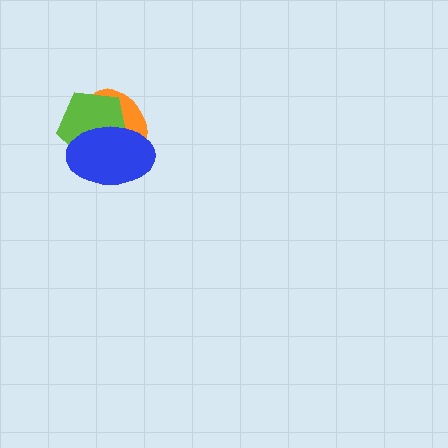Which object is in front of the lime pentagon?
The blue ellipse is in front of the lime pentagon.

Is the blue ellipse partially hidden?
No, no other shape covers it.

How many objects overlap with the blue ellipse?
2 objects overlap with the blue ellipse.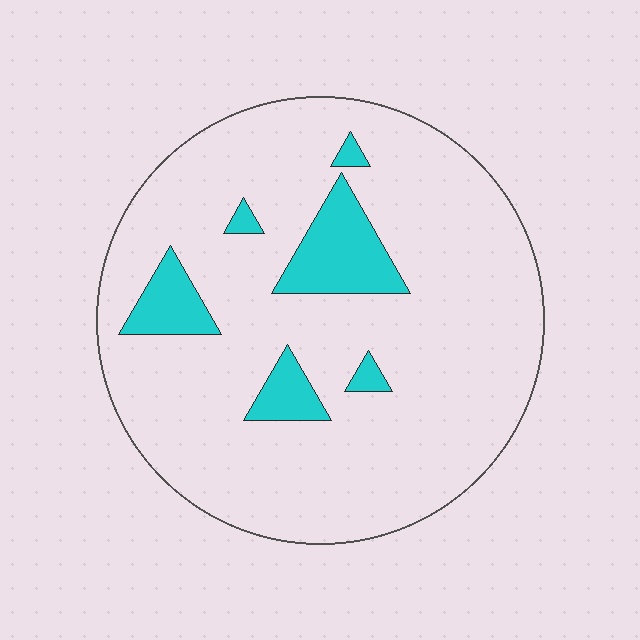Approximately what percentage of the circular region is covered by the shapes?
Approximately 10%.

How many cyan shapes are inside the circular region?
6.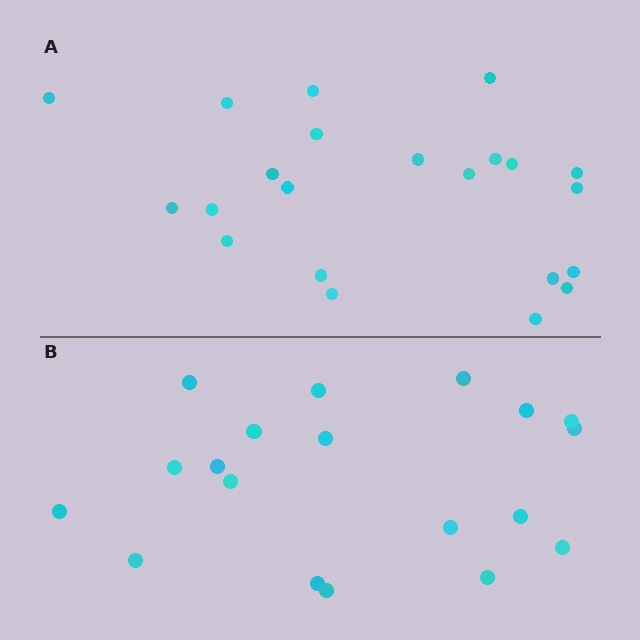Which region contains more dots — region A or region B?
Region A (the top region) has more dots.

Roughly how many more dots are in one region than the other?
Region A has just a few more — roughly 2 or 3 more dots than region B.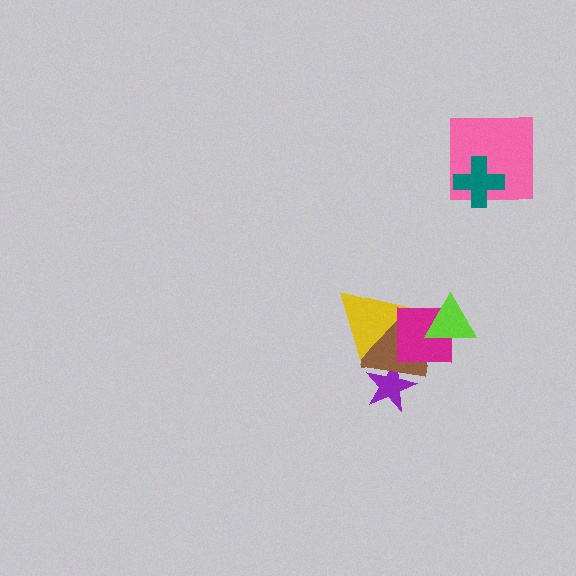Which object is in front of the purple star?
The brown square is in front of the purple star.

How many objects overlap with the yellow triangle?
2 objects overlap with the yellow triangle.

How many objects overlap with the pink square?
1 object overlaps with the pink square.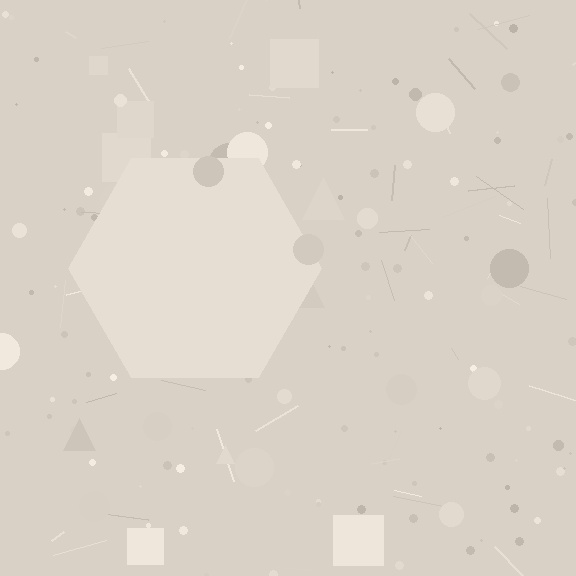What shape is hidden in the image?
A hexagon is hidden in the image.